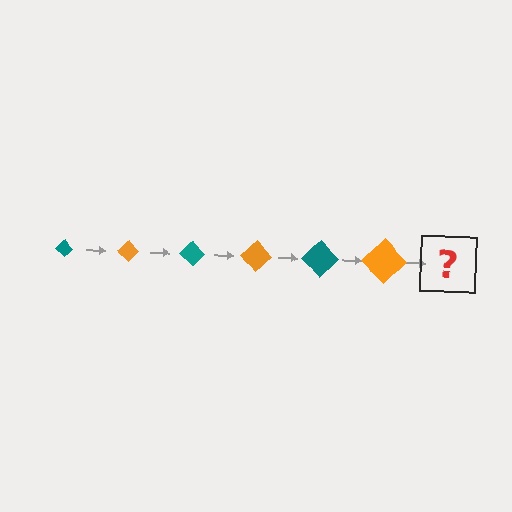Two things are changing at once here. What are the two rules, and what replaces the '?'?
The two rules are that the diamond grows larger each step and the color cycles through teal and orange. The '?' should be a teal diamond, larger than the previous one.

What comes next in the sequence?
The next element should be a teal diamond, larger than the previous one.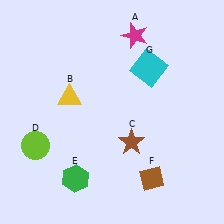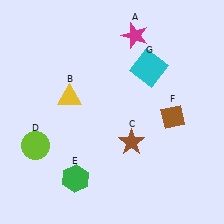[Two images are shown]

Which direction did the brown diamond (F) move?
The brown diamond (F) moved up.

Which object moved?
The brown diamond (F) moved up.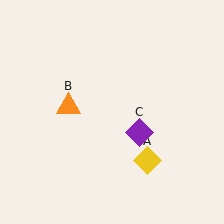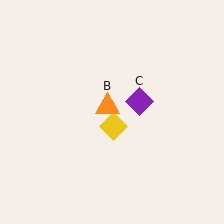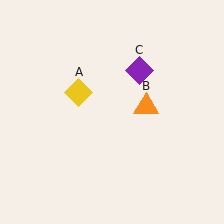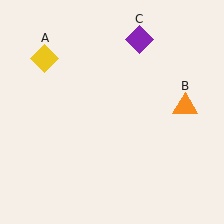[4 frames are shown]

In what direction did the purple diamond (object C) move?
The purple diamond (object C) moved up.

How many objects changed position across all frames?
3 objects changed position: yellow diamond (object A), orange triangle (object B), purple diamond (object C).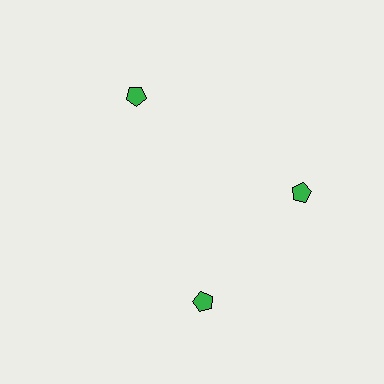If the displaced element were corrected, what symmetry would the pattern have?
It would have 3-fold rotational symmetry — the pattern would map onto itself every 120 degrees.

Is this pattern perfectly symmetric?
No. The 3 green pentagons are arranged in a ring, but one element near the 7 o'clock position is rotated out of alignment along the ring, breaking the 3-fold rotational symmetry.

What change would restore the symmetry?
The symmetry would be restored by rotating it back into even spacing with its neighbors so that all 3 pentagons sit at equal angles and equal distance from the center.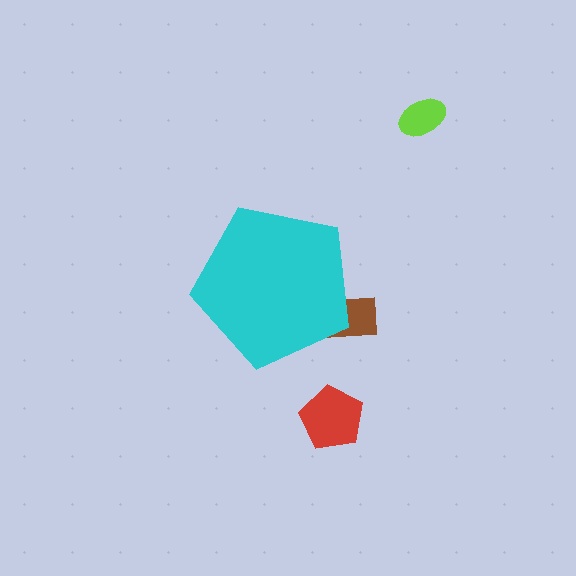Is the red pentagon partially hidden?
No, the red pentagon is fully visible.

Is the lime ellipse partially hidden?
No, the lime ellipse is fully visible.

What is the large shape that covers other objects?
A cyan pentagon.